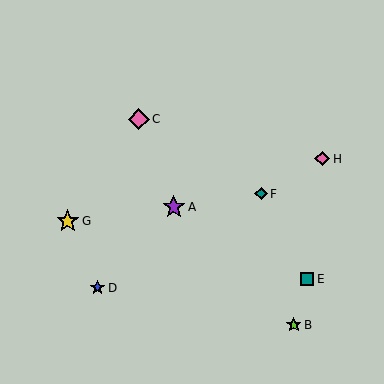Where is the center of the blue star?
The center of the blue star is at (97, 288).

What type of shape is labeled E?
Shape E is a teal square.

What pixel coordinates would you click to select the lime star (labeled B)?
Click at (294, 325) to select the lime star B.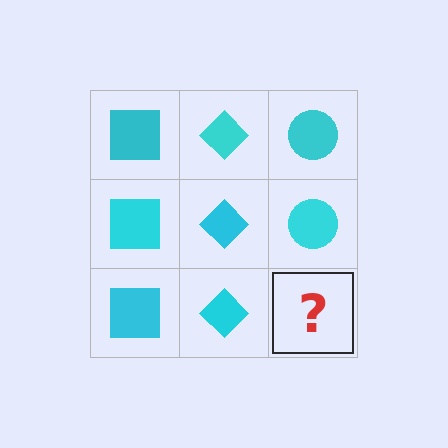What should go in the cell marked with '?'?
The missing cell should contain a cyan circle.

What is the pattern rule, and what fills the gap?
The rule is that each column has a consistent shape. The gap should be filled with a cyan circle.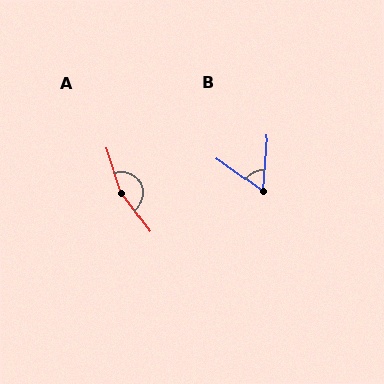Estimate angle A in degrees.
Approximately 162 degrees.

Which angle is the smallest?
B, at approximately 59 degrees.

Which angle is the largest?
A, at approximately 162 degrees.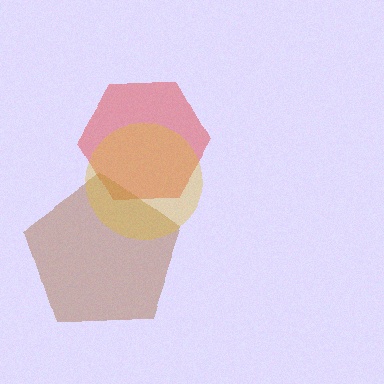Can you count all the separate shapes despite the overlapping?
Yes, there are 3 separate shapes.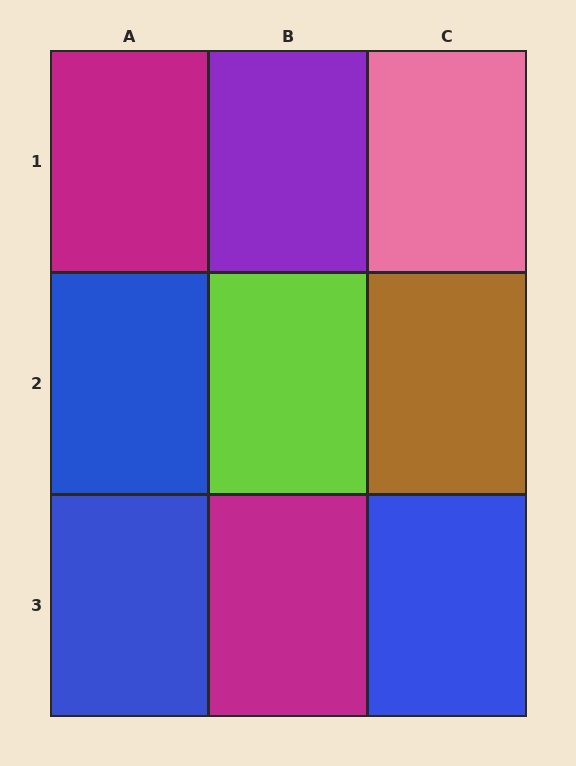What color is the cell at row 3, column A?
Blue.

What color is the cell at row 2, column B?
Lime.